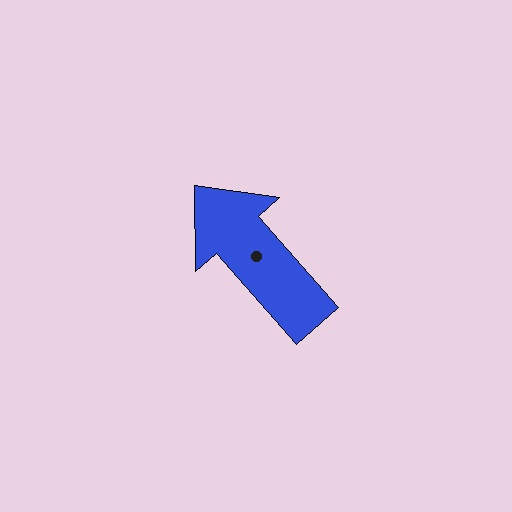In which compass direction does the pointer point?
Northwest.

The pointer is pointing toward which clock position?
Roughly 11 o'clock.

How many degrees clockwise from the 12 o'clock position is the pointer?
Approximately 319 degrees.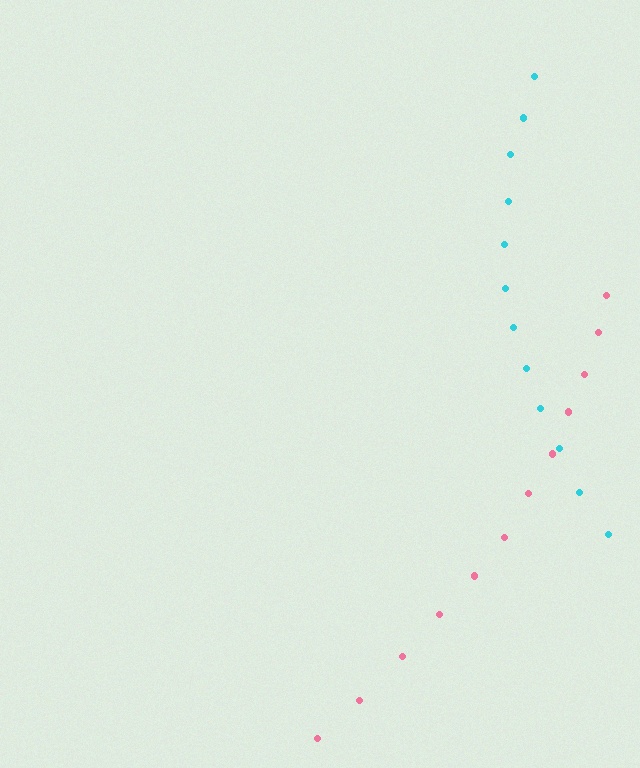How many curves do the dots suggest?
There are 2 distinct paths.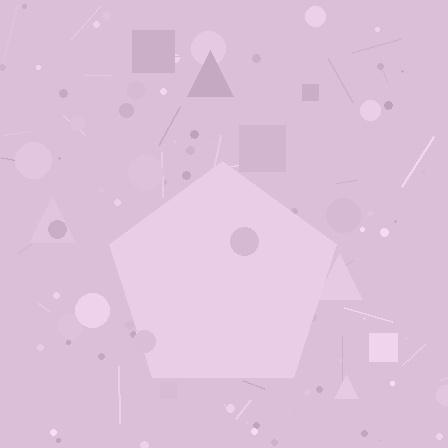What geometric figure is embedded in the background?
A pentagon is embedded in the background.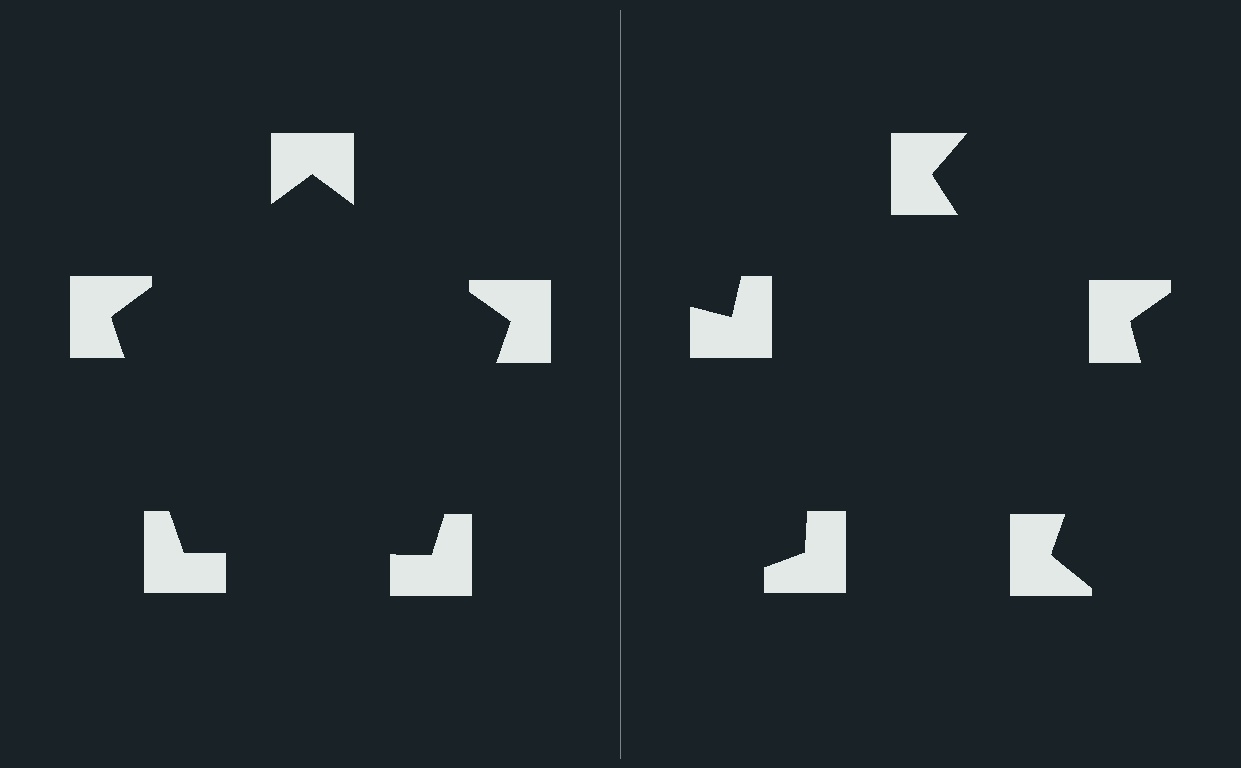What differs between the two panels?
The notched squares are positioned identically on both sides; only the wedge orientations differ. On the left they align to a pentagon; on the right they are misaligned.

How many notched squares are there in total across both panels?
10 — 5 on each side.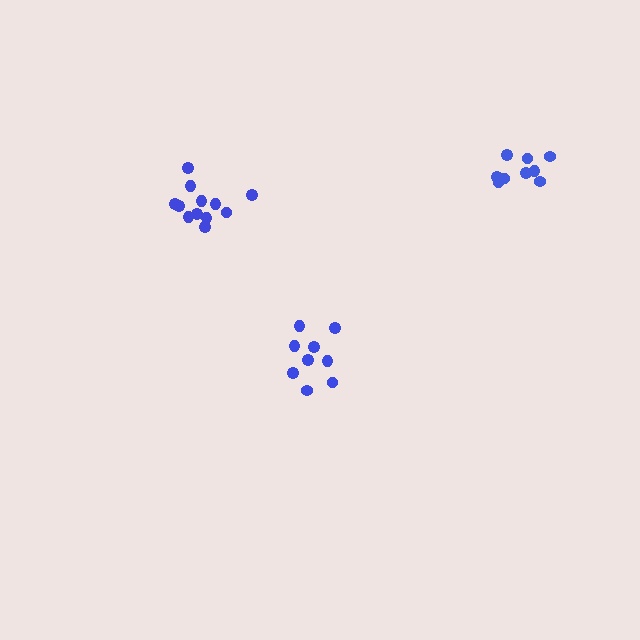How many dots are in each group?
Group 1: 9 dots, Group 2: 12 dots, Group 3: 9 dots (30 total).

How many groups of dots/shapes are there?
There are 3 groups.